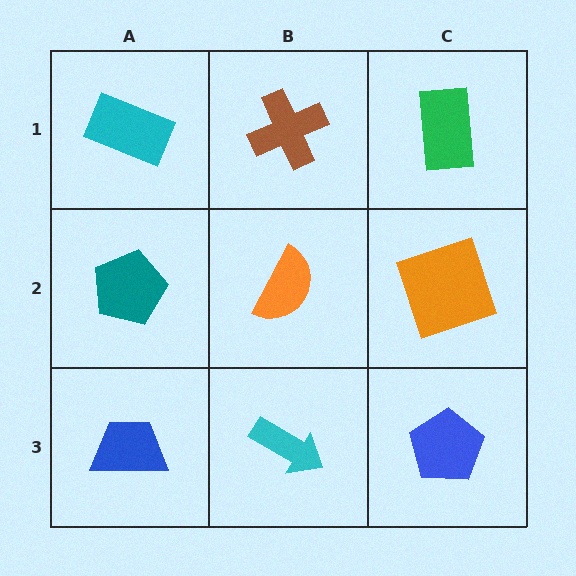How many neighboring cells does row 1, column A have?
2.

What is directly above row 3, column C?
An orange square.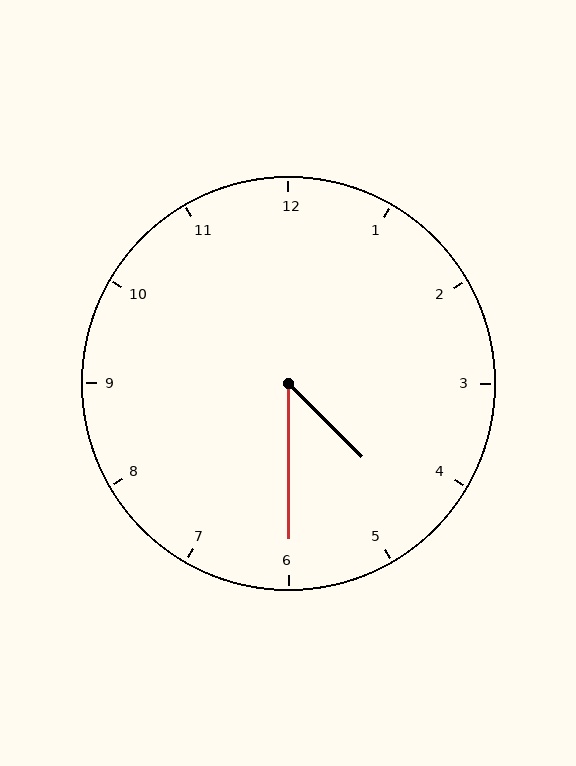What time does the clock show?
4:30.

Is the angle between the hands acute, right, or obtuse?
It is acute.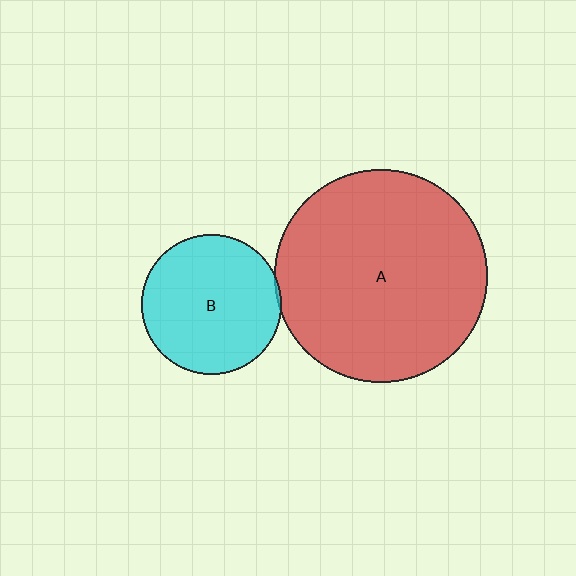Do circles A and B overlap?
Yes.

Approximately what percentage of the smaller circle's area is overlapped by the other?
Approximately 5%.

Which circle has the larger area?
Circle A (red).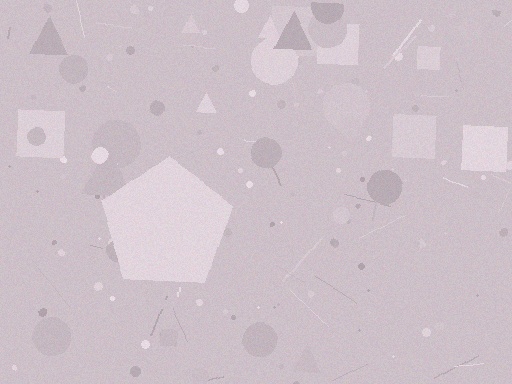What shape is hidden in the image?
A pentagon is hidden in the image.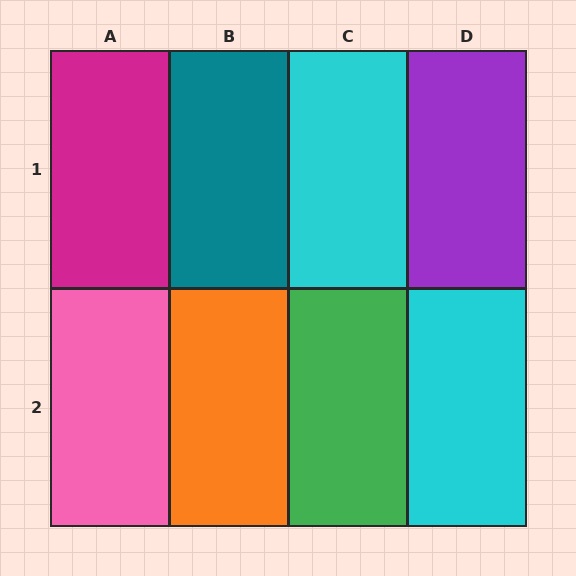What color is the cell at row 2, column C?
Green.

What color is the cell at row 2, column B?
Orange.